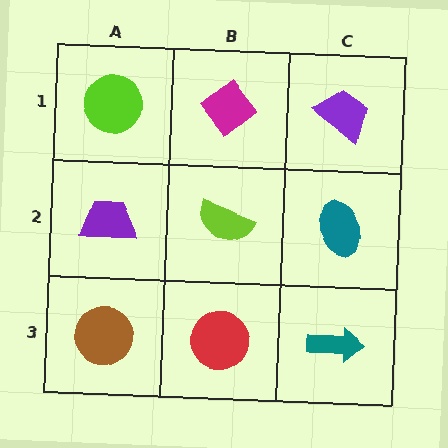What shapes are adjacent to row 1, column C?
A teal ellipse (row 2, column C), a magenta diamond (row 1, column B).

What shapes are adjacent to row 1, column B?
A lime semicircle (row 2, column B), a lime circle (row 1, column A), a purple trapezoid (row 1, column C).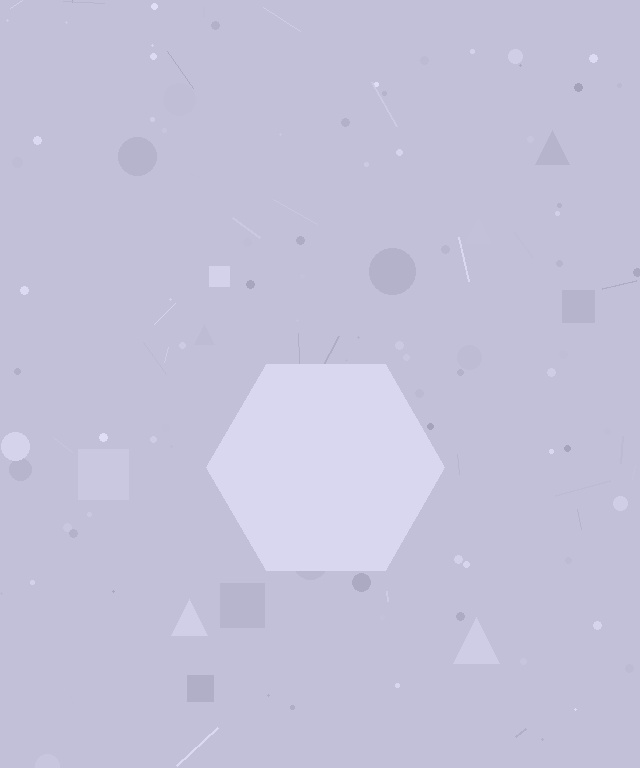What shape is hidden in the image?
A hexagon is hidden in the image.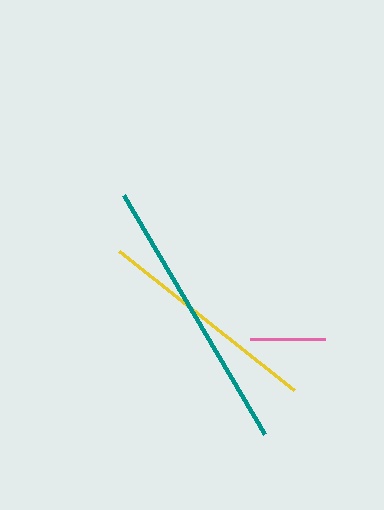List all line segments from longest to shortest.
From longest to shortest: teal, yellow, pink.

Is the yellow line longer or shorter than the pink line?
The yellow line is longer than the pink line.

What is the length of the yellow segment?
The yellow segment is approximately 224 pixels long.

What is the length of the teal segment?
The teal segment is approximately 277 pixels long.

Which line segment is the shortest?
The pink line is the shortest at approximately 75 pixels.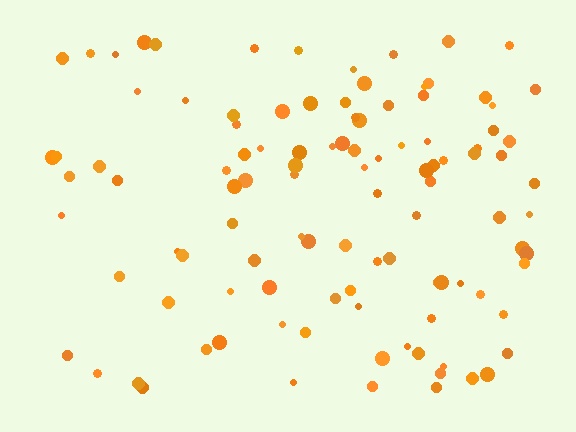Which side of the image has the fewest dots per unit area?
The left.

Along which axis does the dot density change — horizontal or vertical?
Horizontal.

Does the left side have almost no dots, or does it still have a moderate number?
Still a moderate number, just noticeably fewer than the right.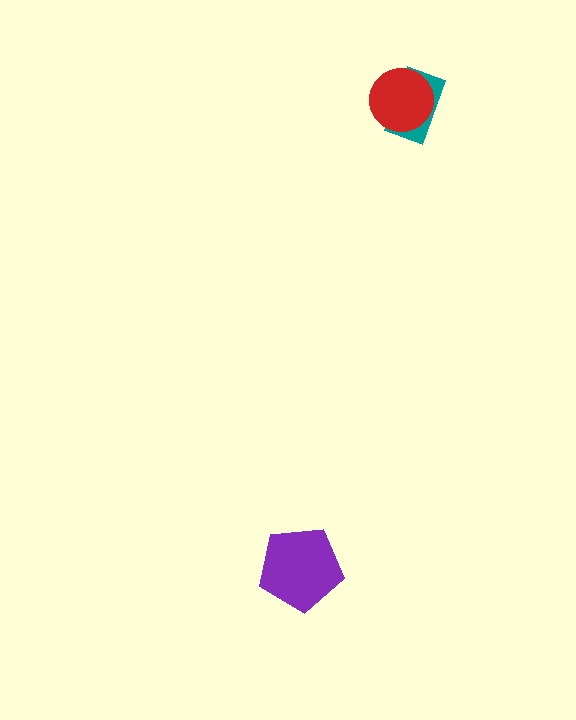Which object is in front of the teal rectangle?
The red circle is in front of the teal rectangle.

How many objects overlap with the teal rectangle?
1 object overlaps with the teal rectangle.